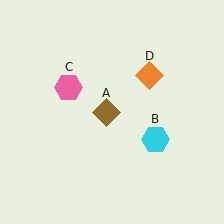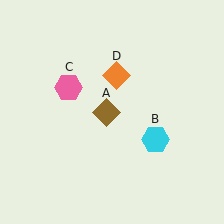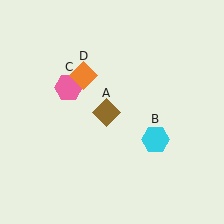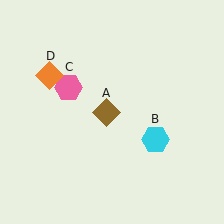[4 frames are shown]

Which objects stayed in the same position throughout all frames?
Brown diamond (object A) and cyan hexagon (object B) and pink hexagon (object C) remained stationary.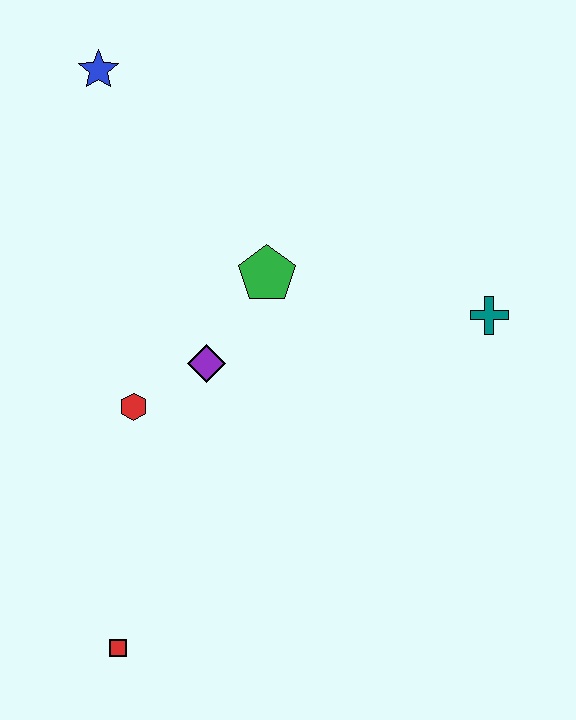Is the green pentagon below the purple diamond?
No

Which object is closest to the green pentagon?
The purple diamond is closest to the green pentagon.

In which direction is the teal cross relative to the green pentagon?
The teal cross is to the right of the green pentagon.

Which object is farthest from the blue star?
The red square is farthest from the blue star.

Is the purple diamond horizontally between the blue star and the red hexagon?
No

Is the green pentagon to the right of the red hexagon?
Yes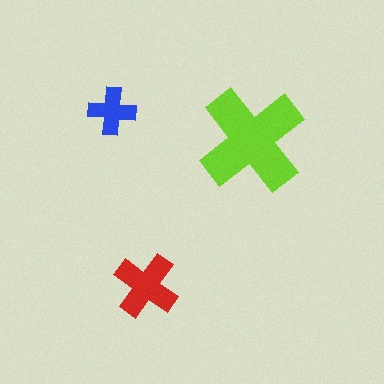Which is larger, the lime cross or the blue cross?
The lime one.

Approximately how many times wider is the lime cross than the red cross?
About 1.5 times wider.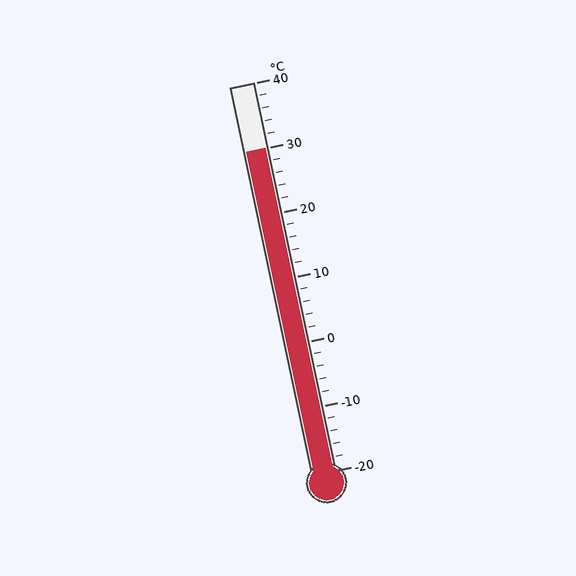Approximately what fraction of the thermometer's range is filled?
The thermometer is filled to approximately 85% of its range.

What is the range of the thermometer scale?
The thermometer scale ranges from -20°C to 40°C.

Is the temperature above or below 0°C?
The temperature is above 0°C.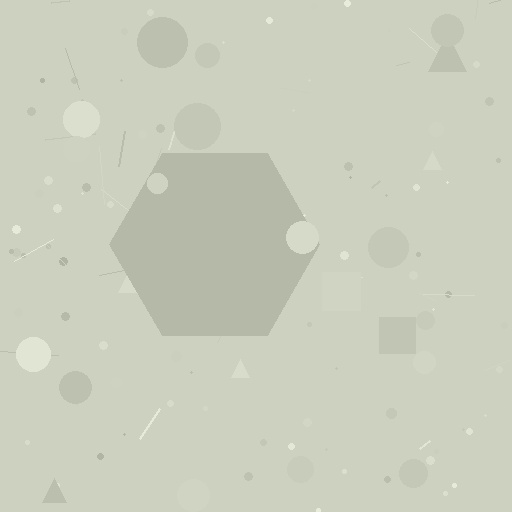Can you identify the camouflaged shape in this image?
The camouflaged shape is a hexagon.